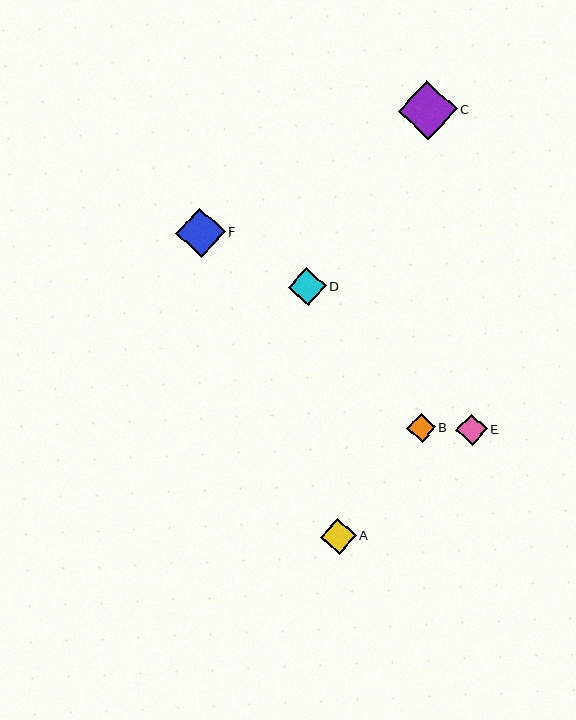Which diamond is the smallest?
Diamond B is the smallest with a size of approximately 29 pixels.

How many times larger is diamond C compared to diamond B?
Diamond C is approximately 2.0 times the size of diamond B.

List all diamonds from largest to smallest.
From largest to smallest: C, F, D, A, E, B.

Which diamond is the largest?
Diamond C is the largest with a size of approximately 58 pixels.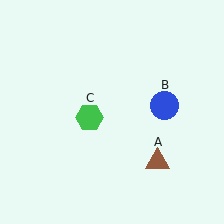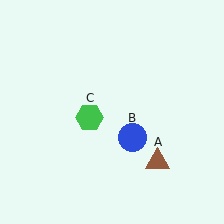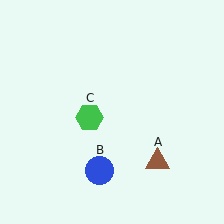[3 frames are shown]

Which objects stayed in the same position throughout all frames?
Brown triangle (object A) and green hexagon (object C) remained stationary.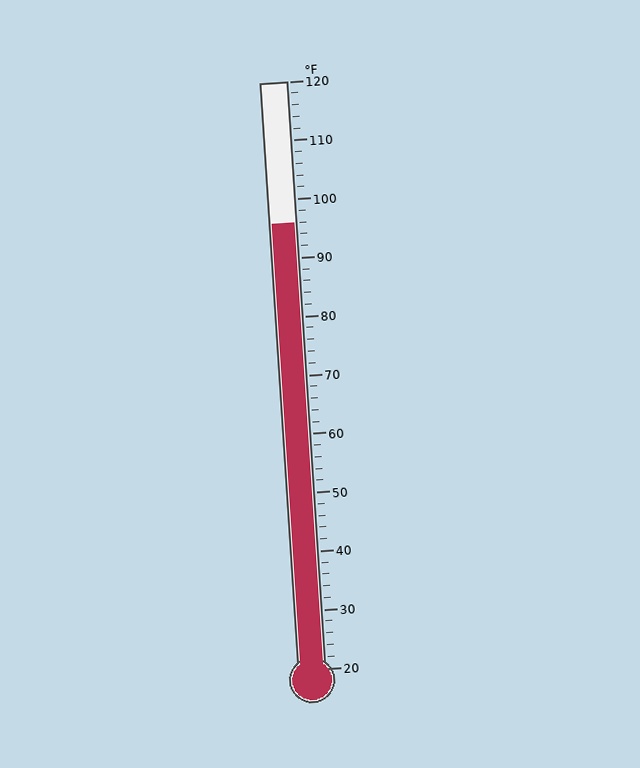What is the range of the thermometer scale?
The thermometer scale ranges from 20°F to 120°F.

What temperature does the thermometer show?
The thermometer shows approximately 96°F.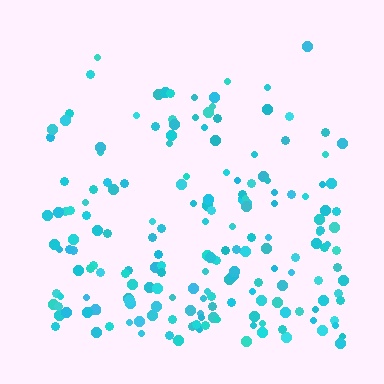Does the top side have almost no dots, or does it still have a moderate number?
Still a moderate number, just noticeably fewer than the bottom.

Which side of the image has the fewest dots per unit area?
The top.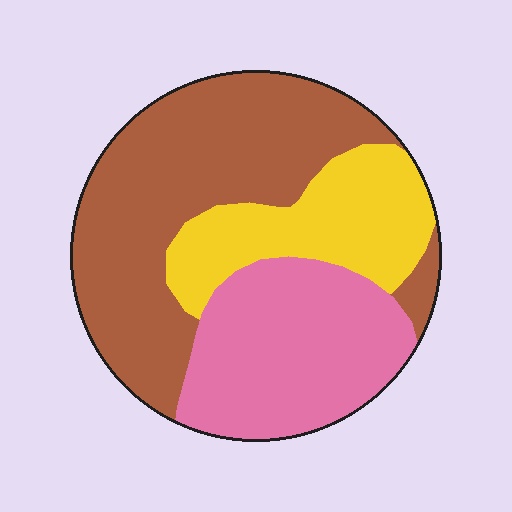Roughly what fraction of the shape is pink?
Pink covers 30% of the shape.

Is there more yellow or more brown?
Brown.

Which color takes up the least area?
Yellow, at roughly 20%.